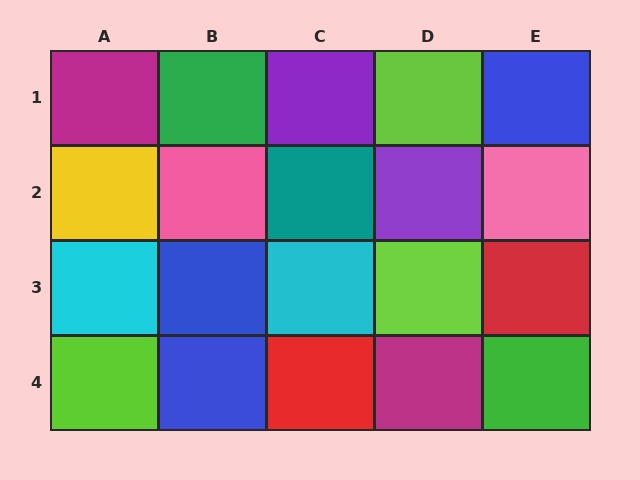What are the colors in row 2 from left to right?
Yellow, pink, teal, purple, pink.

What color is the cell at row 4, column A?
Lime.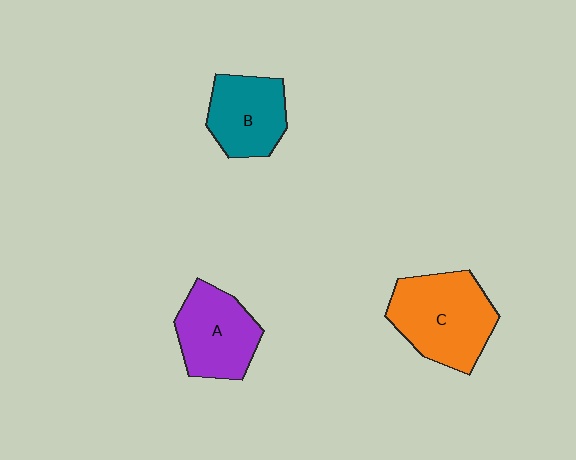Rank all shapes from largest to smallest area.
From largest to smallest: C (orange), A (purple), B (teal).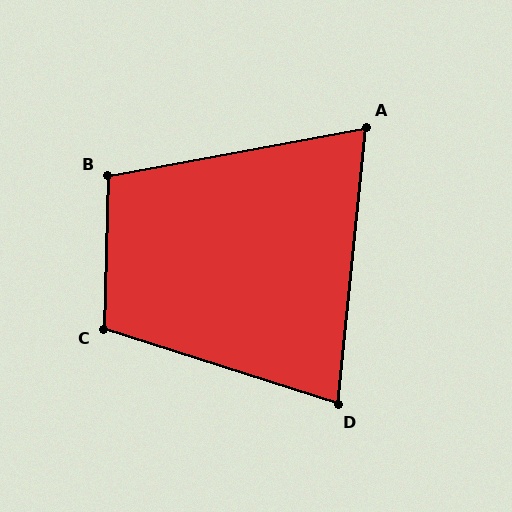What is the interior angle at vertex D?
Approximately 78 degrees (acute).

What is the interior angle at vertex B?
Approximately 102 degrees (obtuse).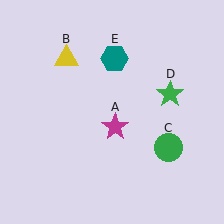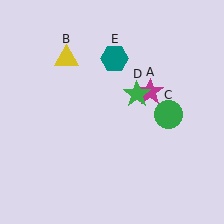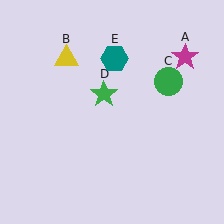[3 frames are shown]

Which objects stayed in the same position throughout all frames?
Yellow triangle (object B) and teal hexagon (object E) remained stationary.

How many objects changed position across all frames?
3 objects changed position: magenta star (object A), green circle (object C), green star (object D).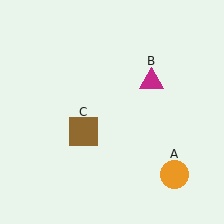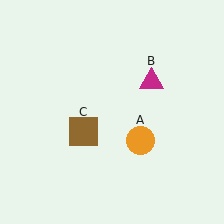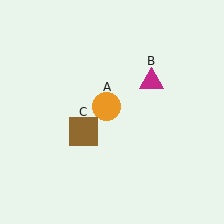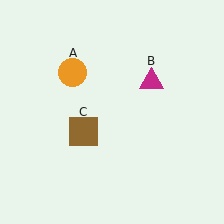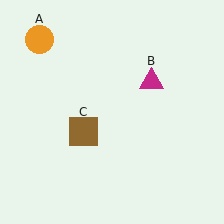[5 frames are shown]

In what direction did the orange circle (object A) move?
The orange circle (object A) moved up and to the left.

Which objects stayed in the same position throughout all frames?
Magenta triangle (object B) and brown square (object C) remained stationary.